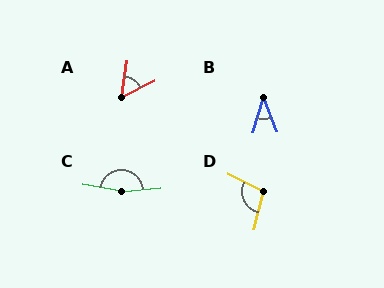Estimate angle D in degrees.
Approximately 102 degrees.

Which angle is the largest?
C, at approximately 165 degrees.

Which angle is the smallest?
B, at approximately 37 degrees.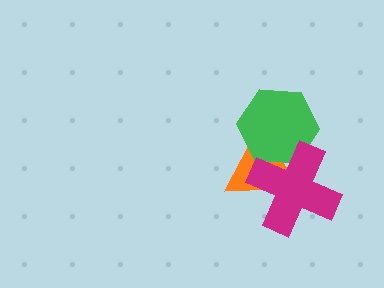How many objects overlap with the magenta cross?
2 objects overlap with the magenta cross.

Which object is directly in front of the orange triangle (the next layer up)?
The green hexagon is directly in front of the orange triangle.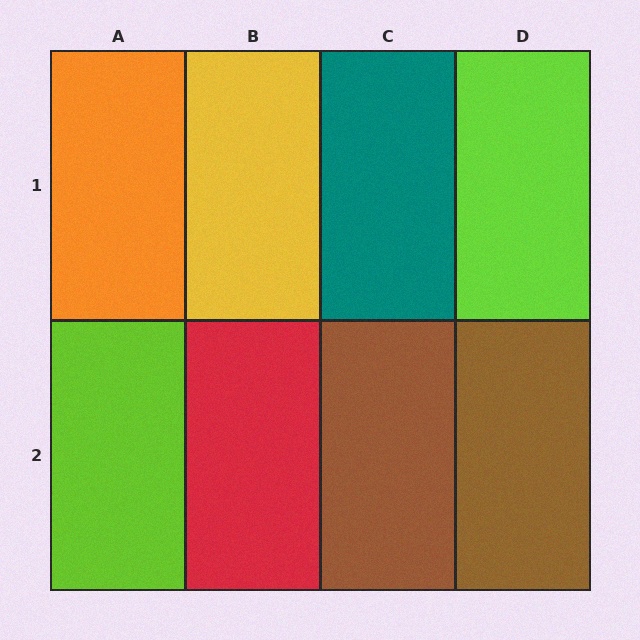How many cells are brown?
2 cells are brown.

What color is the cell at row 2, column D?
Brown.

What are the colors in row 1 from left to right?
Orange, yellow, teal, lime.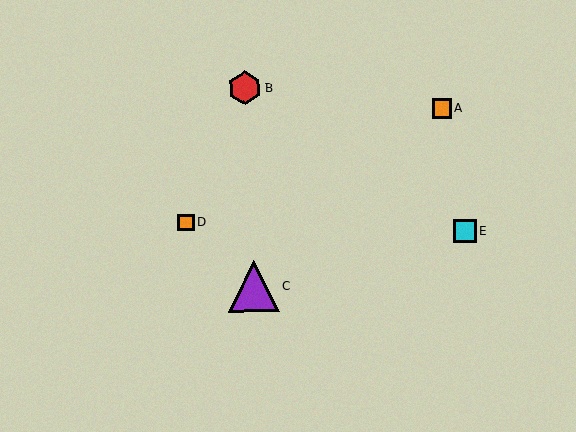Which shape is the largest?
The purple triangle (labeled C) is the largest.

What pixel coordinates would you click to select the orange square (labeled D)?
Click at (186, 223) to select the orange square D.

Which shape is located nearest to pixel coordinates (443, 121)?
The orange square (labeled A) at (442, 109) is nearest to that location.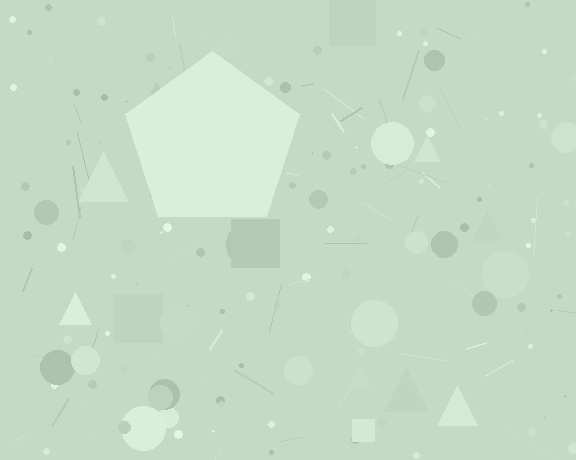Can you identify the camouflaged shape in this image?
The camouflaged shape is a pentagon.